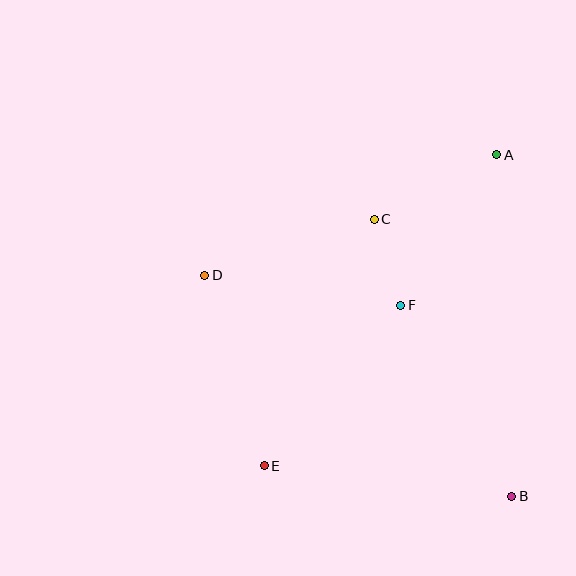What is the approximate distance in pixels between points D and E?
The distance between D and E is approximately 200 pixels.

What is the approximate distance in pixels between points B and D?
The distance between B and D is approximately 378 pixels.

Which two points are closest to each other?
Points C and F are closest to each other.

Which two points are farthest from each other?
Points A and E are farthest from each other.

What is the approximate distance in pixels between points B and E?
The distance between B and E is approximately 249 pixels.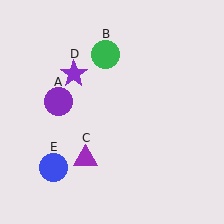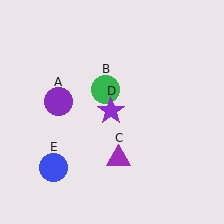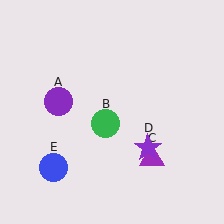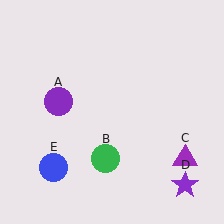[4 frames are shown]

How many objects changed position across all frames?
3 objects changed position: green circle (object B), purple triangle (object C), purple star (object D).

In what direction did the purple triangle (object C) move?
The purple triangle (object C) moved right.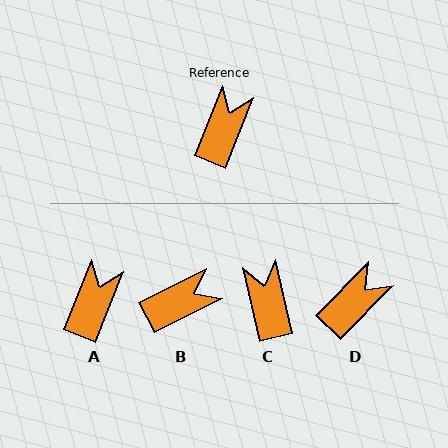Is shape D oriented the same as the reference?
No, it is off by about 23 degrees.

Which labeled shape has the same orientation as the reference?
A.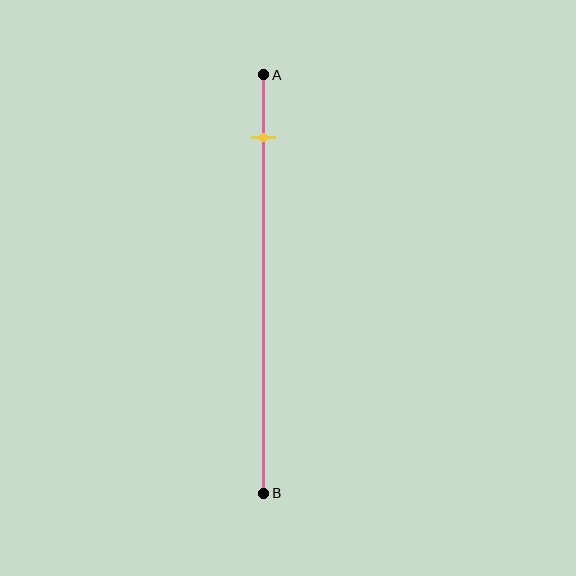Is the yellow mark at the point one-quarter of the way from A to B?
No, the mark is at about 15% from A, not at the 25% one-quarter point.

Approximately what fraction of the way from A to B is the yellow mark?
The yellow mark is approximately 15% of the way from A to B.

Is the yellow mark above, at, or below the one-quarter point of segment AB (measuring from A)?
The yellow mark is above the one-quarter point of segment AB.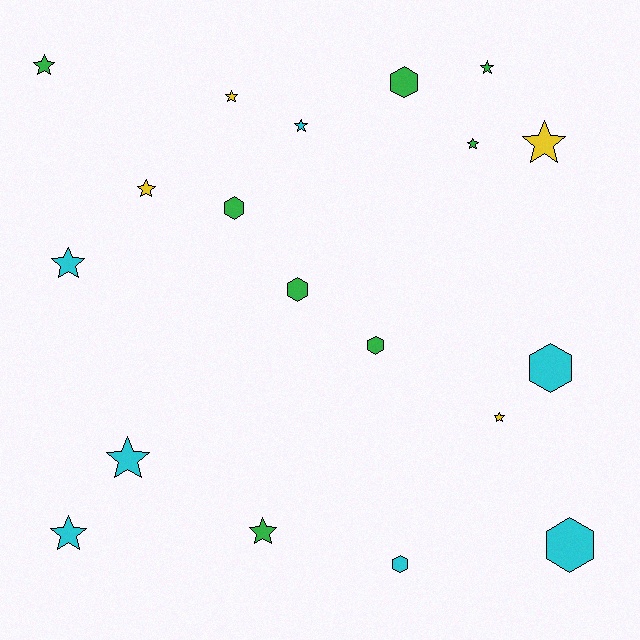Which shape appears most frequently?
Star, with 12 objects.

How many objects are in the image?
There are 19 objects.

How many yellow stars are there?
There are 4 yellow stars.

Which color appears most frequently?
Green, with 8 objects.